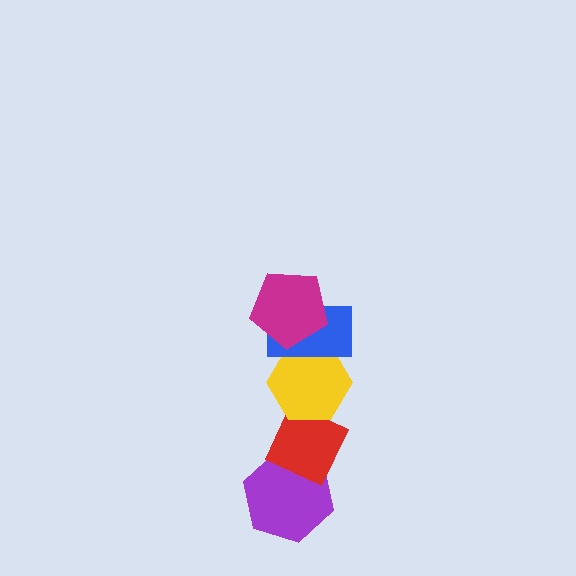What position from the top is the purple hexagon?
The purple hexagon is 5th from the top.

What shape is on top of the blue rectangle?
The magenta pentagon is on top of the blue rectangle.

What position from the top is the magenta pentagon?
The magenta pentagon is 1st from the top.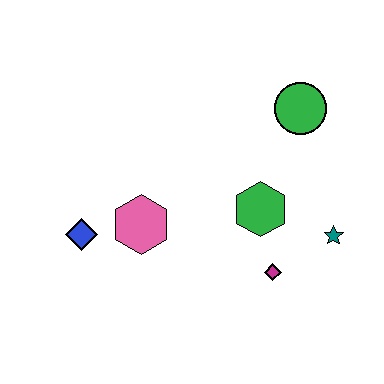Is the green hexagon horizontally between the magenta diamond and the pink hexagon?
Yes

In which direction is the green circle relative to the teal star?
The green circle is above the teal star.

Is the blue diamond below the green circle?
Yes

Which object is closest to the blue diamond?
The pink hexagon is closest to the blue diamond.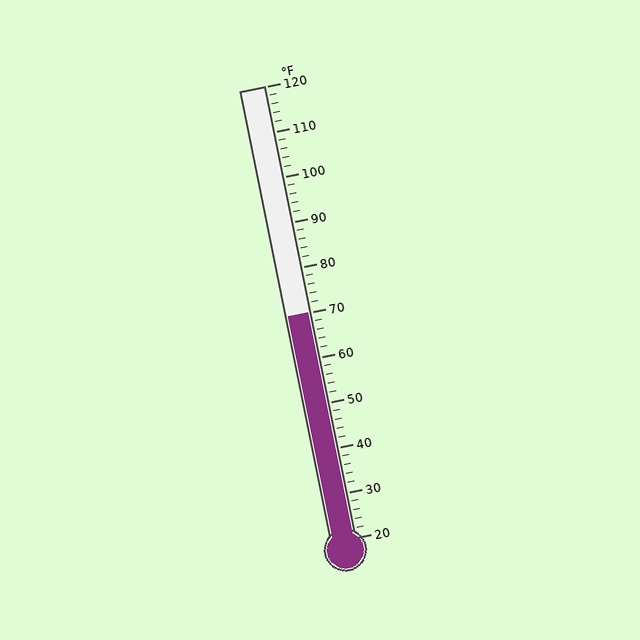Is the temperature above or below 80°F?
The temperature is below 80°F.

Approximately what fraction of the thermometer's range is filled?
The thermometer is filled to approximately 50% of its range.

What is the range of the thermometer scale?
The thermometer scale ranges from 20°F to 120°F.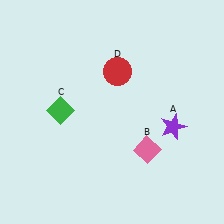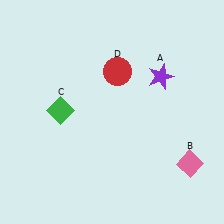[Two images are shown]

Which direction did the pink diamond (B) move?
The pink diamond (B) moved right.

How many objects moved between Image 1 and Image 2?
2 objects moved between the two images.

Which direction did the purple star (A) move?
The purple star (A) moved up.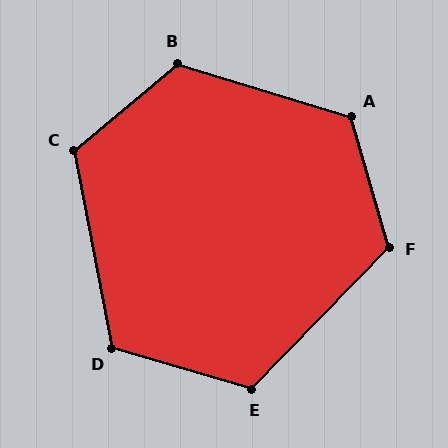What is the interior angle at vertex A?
Approximately 123 degrees (obtuse).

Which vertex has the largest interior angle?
B, at approximately 123 degrees.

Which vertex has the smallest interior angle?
D, at approximately 117 degrees.